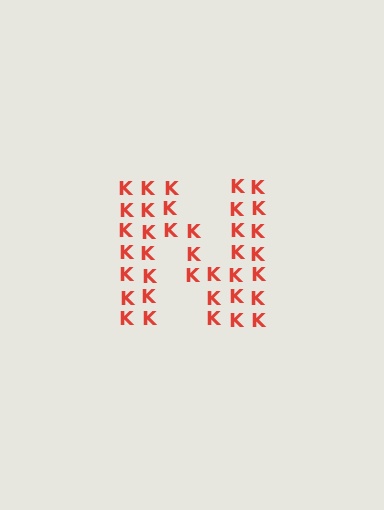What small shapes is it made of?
It is made of small letter K's.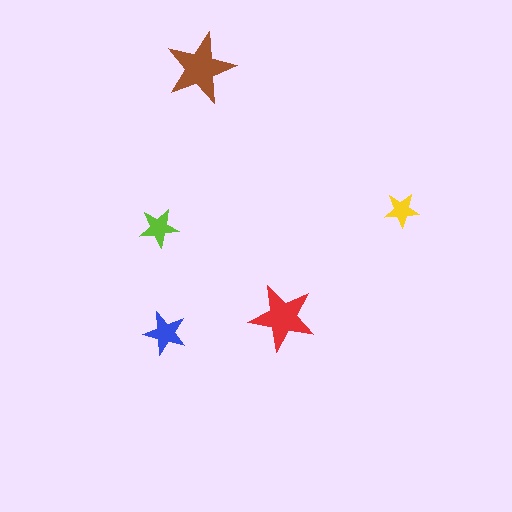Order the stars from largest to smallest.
the brown one, the red one, the blue one, the lime one, the yellow one.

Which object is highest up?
The brown star is topmost.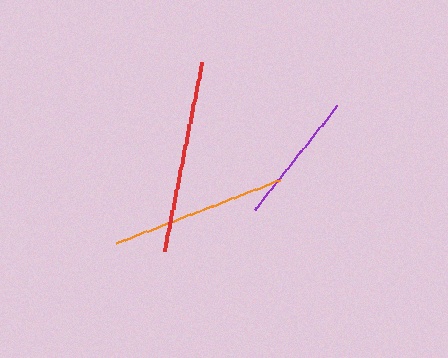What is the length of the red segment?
The red segment is approximately 193 pixels long.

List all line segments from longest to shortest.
From longest to shortest: red, orange, purple.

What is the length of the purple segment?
The purple segment is approximately 134 pixels long.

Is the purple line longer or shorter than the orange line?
The orange line is longer than the purple line.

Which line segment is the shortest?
The purple line is the shortest at approximately 134 pixels.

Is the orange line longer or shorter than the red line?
The red line is longer than the orange line.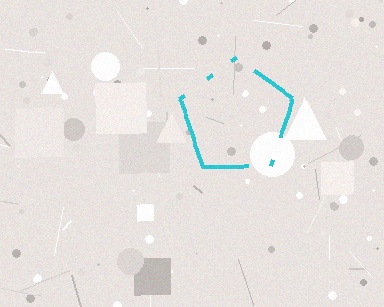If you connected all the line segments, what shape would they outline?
They would outline a pentagon.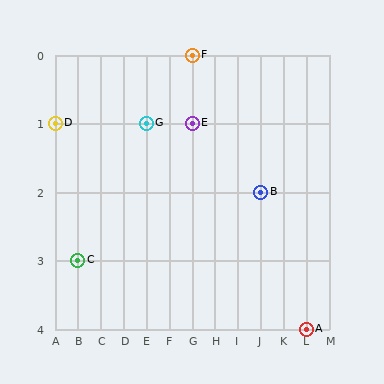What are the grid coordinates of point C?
Point C is at grid coordinates (B, 3).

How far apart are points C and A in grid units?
Points C and A are 10 columns and 1 row apart (about 10.0 grid units diagonally).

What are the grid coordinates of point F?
Point F is at grid coordinates (G, 0).